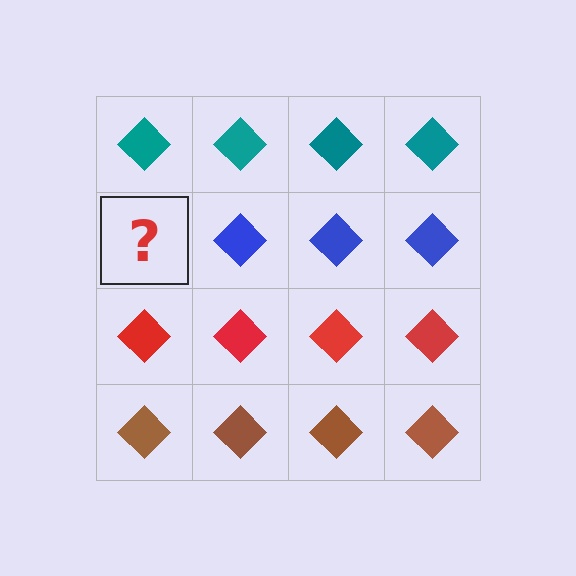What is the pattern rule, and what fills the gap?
The rule is that each row has a consistent color. The gap should be filled with a blue diamond.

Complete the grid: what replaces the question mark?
The question mark should be replaced with a blue diamond.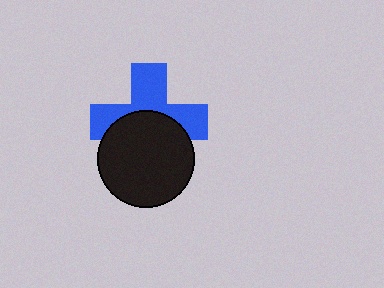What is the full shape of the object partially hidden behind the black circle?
The partially hidden object is a blue cross.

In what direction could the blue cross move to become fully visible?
The blue cross could move up. That would shift it out from behind the black circle entirely.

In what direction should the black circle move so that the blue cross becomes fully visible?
The black circle should move down. That is the shortest direction to clear the overlap and leave the blue cross fully visible.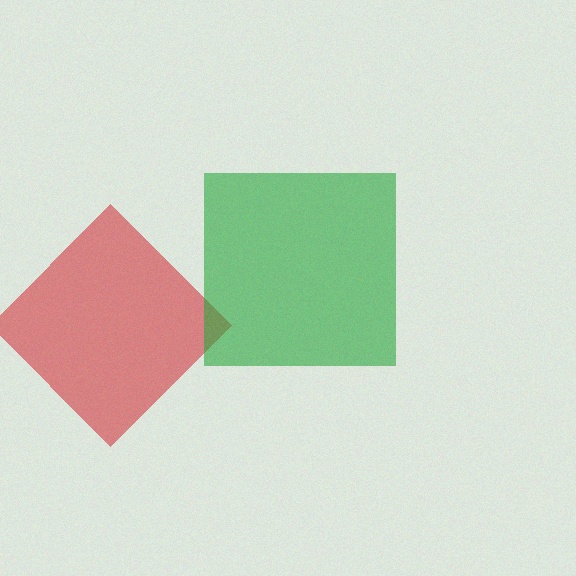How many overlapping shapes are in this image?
There are 2 overlapping shapes in the image.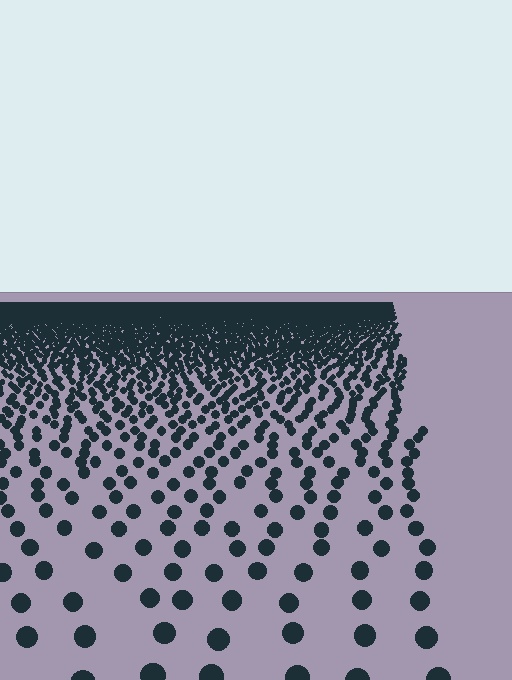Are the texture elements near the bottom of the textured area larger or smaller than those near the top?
Larger. Near the bottom, elements are closer to the viewer and appear at a bigger on-screen size.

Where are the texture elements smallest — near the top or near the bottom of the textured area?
Near the top.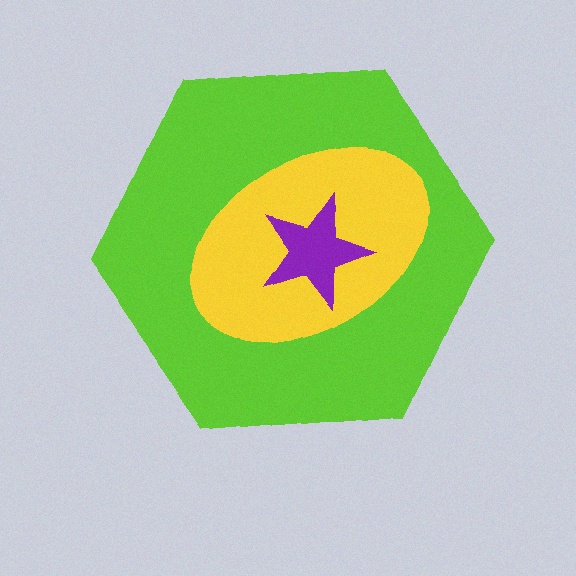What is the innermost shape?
The purple star.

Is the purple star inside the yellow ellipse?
Yes.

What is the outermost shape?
The lime hexagon.